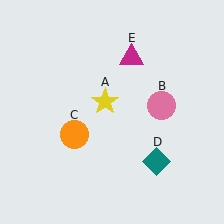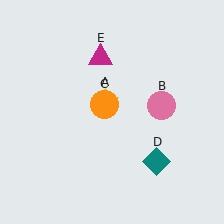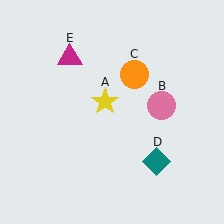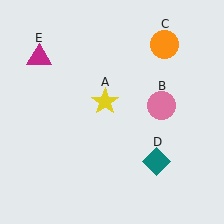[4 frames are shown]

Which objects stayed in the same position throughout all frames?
Yellow star (object A) and pink circle (object B) and teal diamond (object D) remained stationary.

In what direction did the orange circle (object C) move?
The orange circle (object C) moved up and to the right.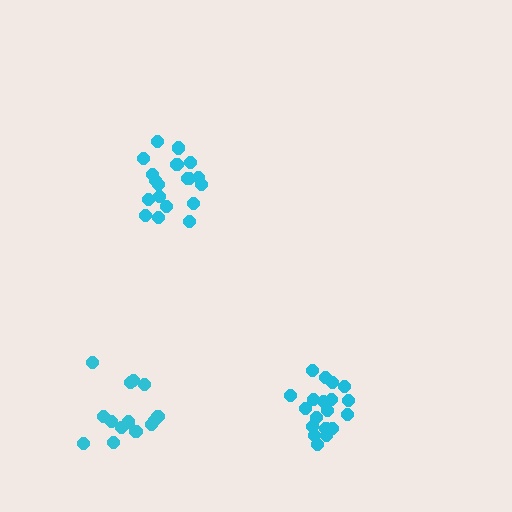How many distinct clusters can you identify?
There are 3 distinct clusters.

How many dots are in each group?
Group 1: 19 dots, Group 2: 19 dots, Group 3: 15 dots (53 total).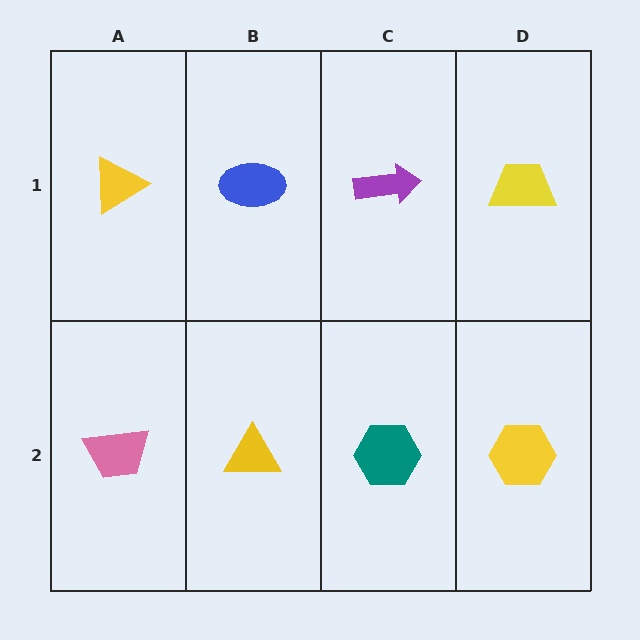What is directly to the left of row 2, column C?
A yellow triangle.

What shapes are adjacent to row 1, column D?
A yellow hexagon (row 2, column D), a purple arrow (row 1, column C).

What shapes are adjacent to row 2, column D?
A yellow trapezoid (row 1, column D), a teal hexagon (row 2, column C).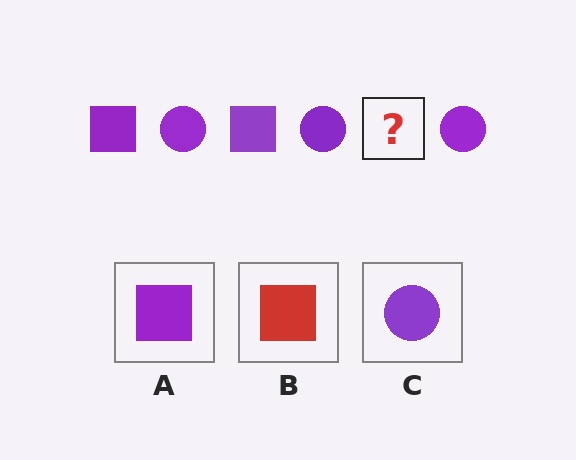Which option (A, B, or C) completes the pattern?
A.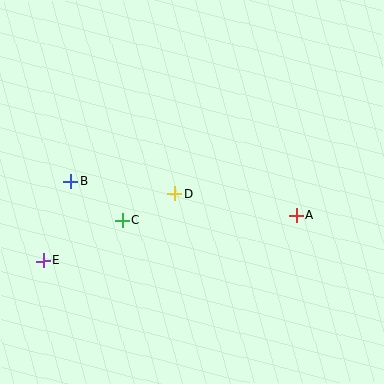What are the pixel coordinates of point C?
Point C is at (122, 220).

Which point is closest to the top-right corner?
Point A is closest to the top-right corner.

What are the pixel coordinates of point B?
Point B is at (71, 181).